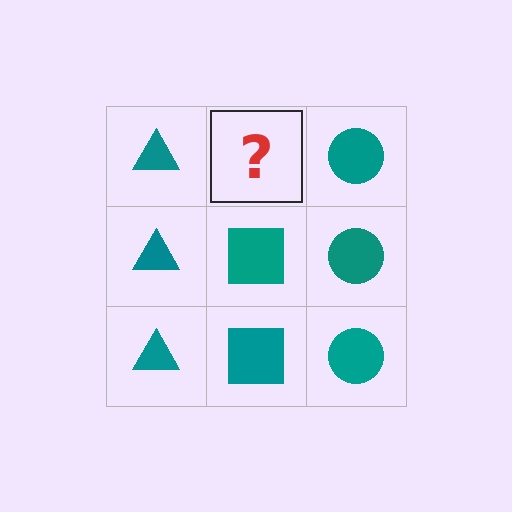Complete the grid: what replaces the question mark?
The question mark should be replaced with a teal square.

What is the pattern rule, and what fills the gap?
The rule is that each column has a consistent shape. The gap should be filled with a teal square.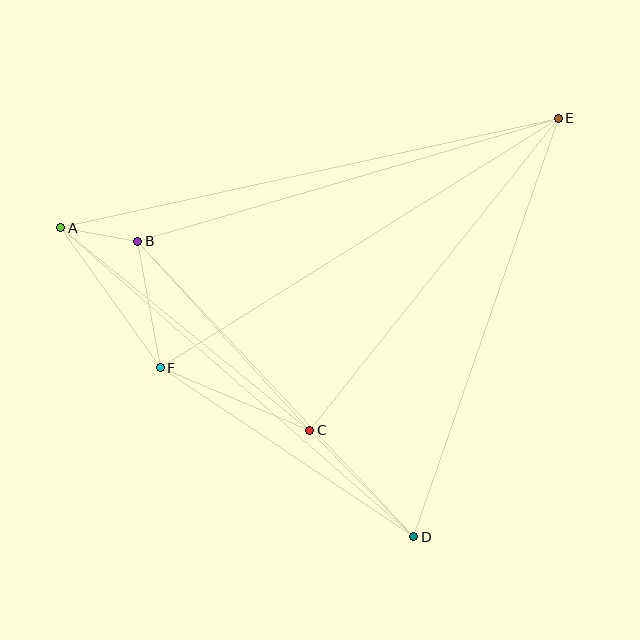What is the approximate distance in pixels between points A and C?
The distance between A and C is approximately 321 pixels.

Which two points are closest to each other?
Points A and B are closest to each other.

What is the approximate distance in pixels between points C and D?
The distance between C and D is approximately 149 pixels.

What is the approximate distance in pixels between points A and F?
The distance between A and F is approximately 172 pixels.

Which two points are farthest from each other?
Points A and E are farthest from each other.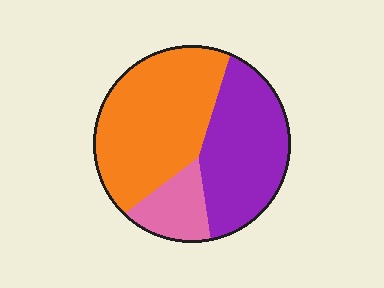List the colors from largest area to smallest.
From largest to smallest: orange, purple, pink.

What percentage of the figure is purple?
Purple covers around 40% of the figure.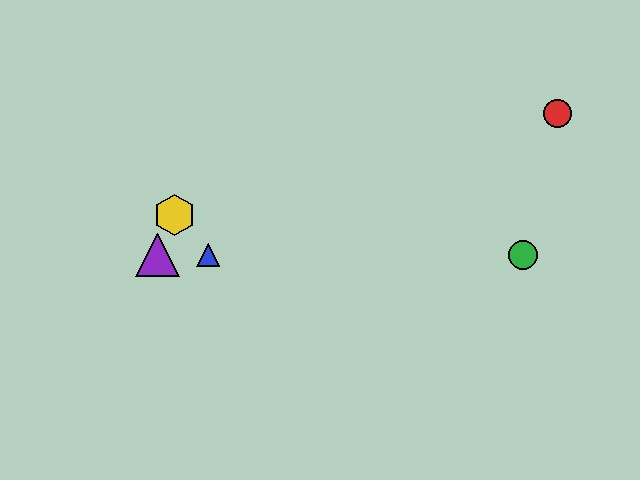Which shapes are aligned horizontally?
The blue triangle, the green circle, the purple triangle are aligned horizontally.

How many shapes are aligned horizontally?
3 shapes (the blue triangle, the green circle, the purple triangle) are aligned horizontally.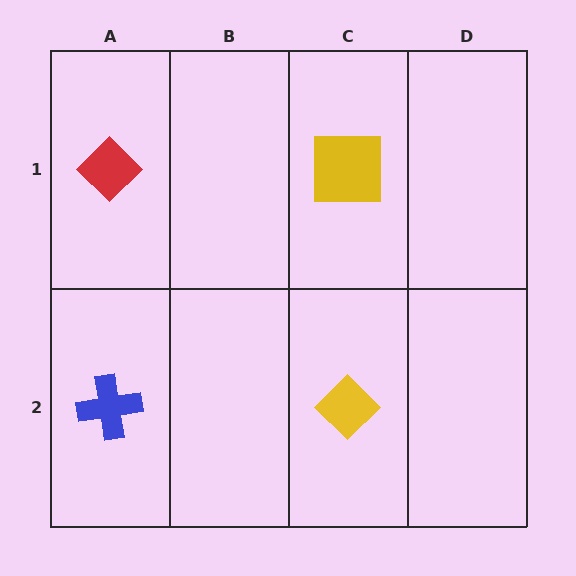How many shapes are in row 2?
2 shapes.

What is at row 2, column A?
A blue cross.